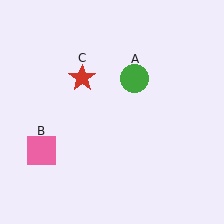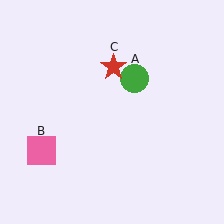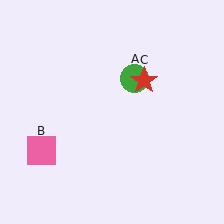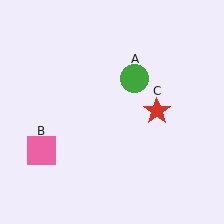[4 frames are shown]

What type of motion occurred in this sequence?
The red star (object C) rotated clockwise around the center of the scene.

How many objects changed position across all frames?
1 object changed position: red star (object C).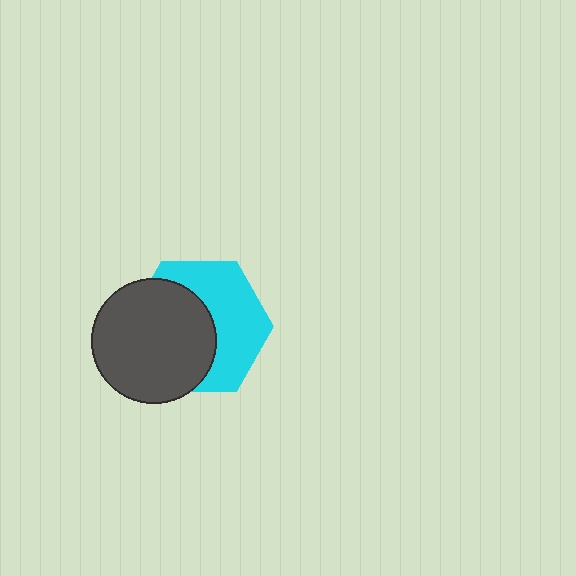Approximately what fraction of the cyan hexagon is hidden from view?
Roughly 51% of the cyan hexagon is hidden behind the dark gray circle.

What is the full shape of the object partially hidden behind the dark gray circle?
The partially hidden object is a cyan hexagon.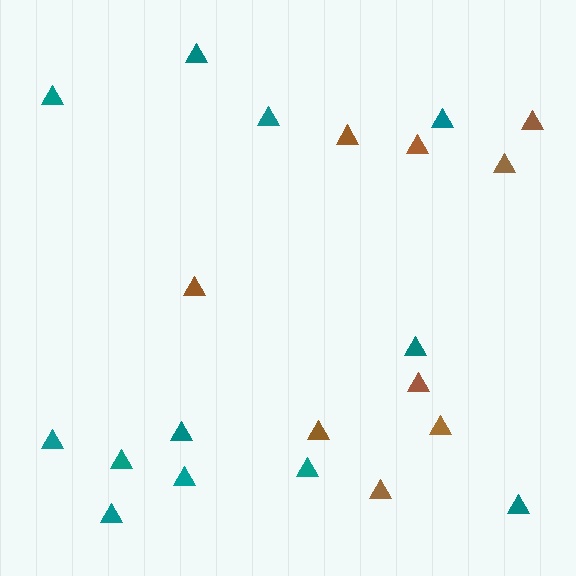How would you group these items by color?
There are 2 groups: one group of brown triangles (9) and one group of teal triangles (12).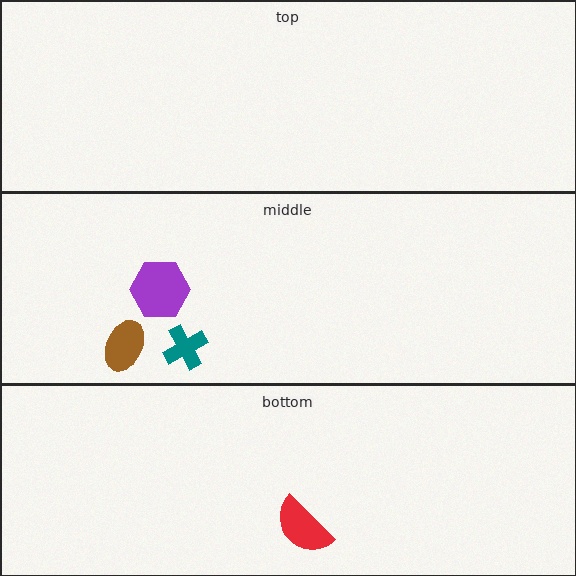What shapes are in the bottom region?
The red semicircle.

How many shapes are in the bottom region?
1.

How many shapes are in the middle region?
3.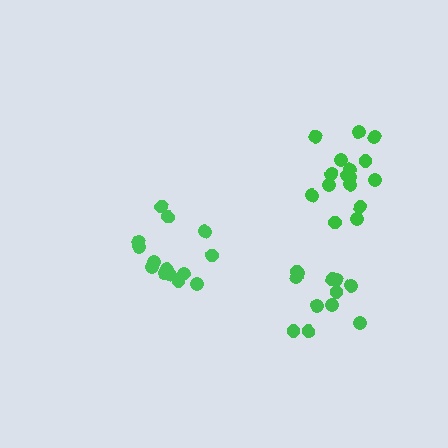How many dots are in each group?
Group 1: 14 dots, Group 2: 16 dots, Group 3: 12 dots (42 total).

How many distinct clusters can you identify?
There are 3 distinct clusters.